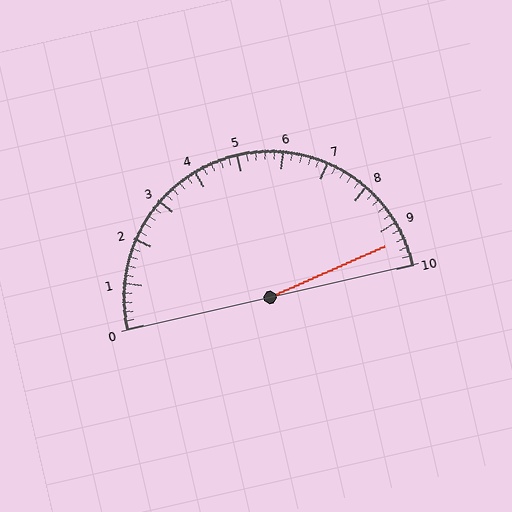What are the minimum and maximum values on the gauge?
The gauge ranges from 0 to 10.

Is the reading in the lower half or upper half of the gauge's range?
The reading is in the upper half of the range (0 to 10).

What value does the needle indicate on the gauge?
The needle indicates approximately 9.4.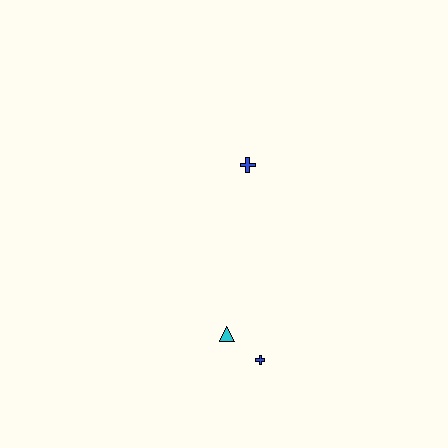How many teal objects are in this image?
There are no teal objects.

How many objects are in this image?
There are 3 objects.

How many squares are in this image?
There are no squares.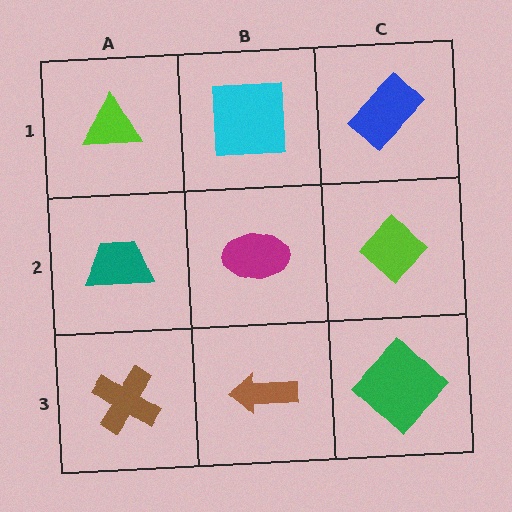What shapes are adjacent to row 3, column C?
A lime diamond (row 2, column C), a brown arrow (row 3, column B).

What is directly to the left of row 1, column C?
A cyan square.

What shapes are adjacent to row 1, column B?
A magenta ellipse (row 2, column B), a lime triangle (row 1, column A), a blue rectangle (row 1, column C).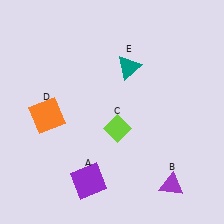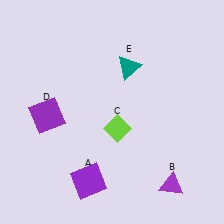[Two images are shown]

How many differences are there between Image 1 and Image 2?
There is 1 difference between the two images.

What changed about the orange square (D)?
In Image 1, D is orange. In Image 2, it changed to purple.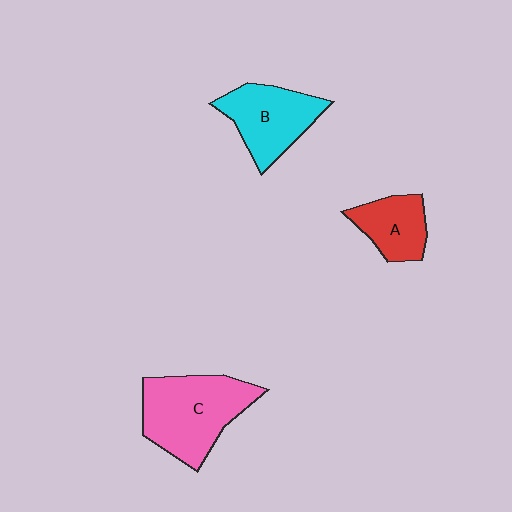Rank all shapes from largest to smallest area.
From largest to smallest: C (pink), B (cyan), A (red).